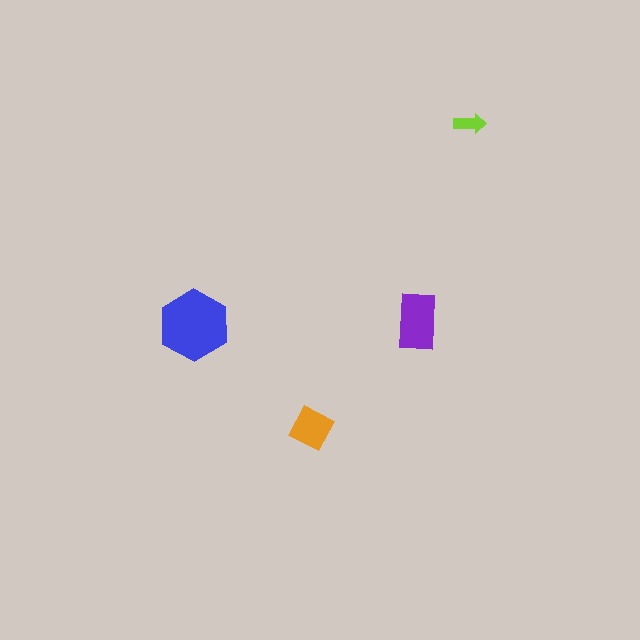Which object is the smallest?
The lime arrow.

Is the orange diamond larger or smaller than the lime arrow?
Larger.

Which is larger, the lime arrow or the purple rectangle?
The purple rectangle.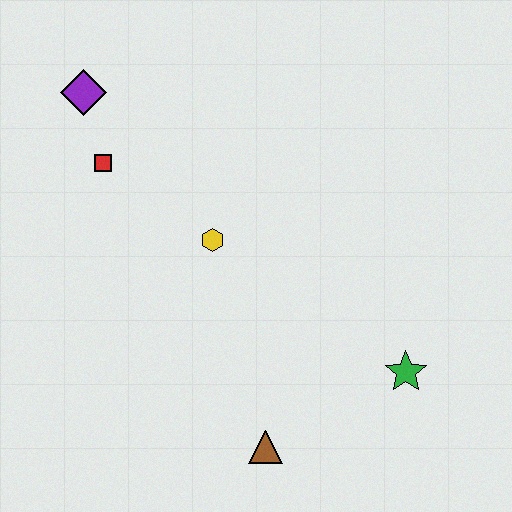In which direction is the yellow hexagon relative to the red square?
The yellow hexagon is to the right of the red square.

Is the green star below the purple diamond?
Yes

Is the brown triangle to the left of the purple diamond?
No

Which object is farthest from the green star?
The purple diamond is farthest from the green star.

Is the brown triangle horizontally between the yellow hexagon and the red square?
No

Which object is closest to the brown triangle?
The green star is closest to the brown triangle.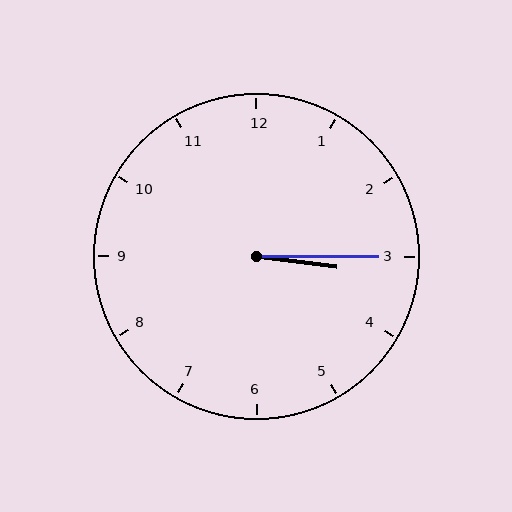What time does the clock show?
3:15.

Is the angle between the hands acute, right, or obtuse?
It is acute.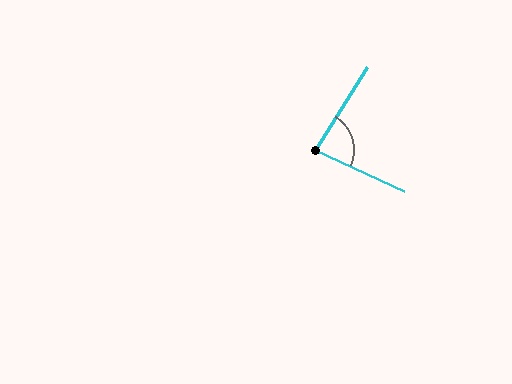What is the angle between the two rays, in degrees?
Approximately 83 degrees.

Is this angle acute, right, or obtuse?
It is acute.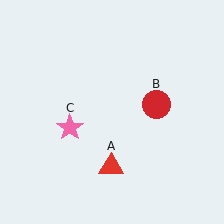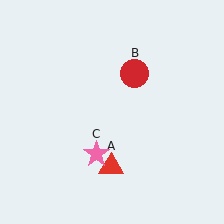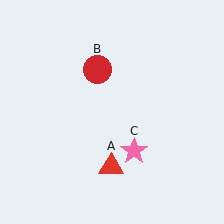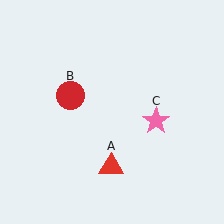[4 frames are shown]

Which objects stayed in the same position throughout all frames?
Red triangle (object A) remained stationary.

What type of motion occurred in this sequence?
The red circle (object B), pink star (object C) rotated counterclockwise around the center of the scene.